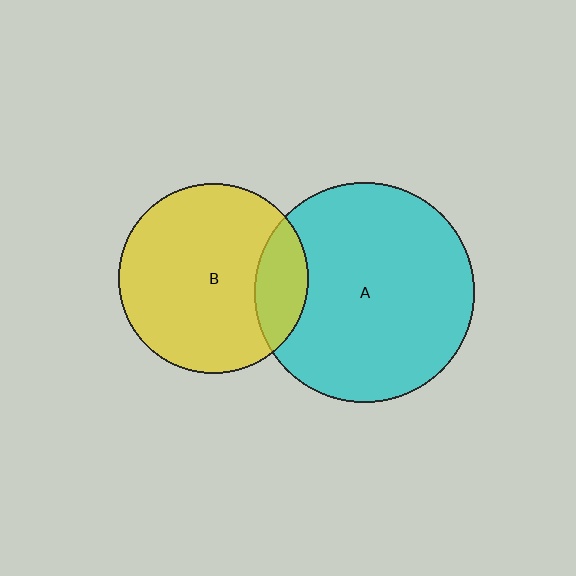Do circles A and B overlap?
Yes.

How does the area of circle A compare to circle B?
Approximately 1.3 times.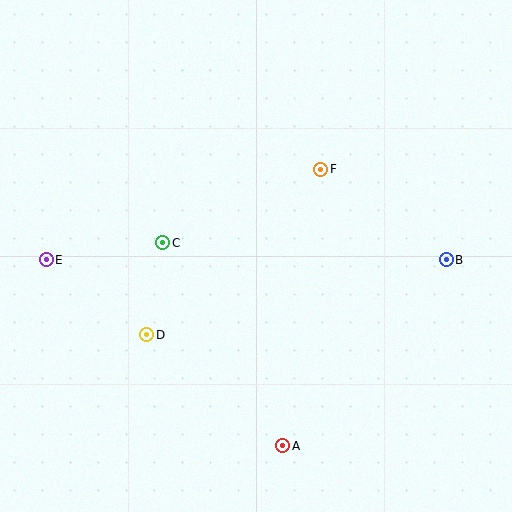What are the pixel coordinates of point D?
Point D is at (147, 335).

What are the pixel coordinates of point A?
Point A is at (283, 446).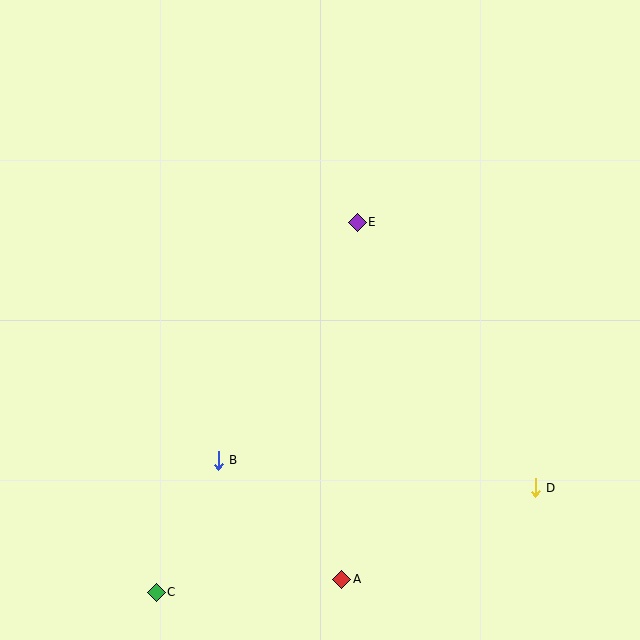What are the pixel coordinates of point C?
Point C is at (156, 592).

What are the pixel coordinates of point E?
Point E is at (357, 222).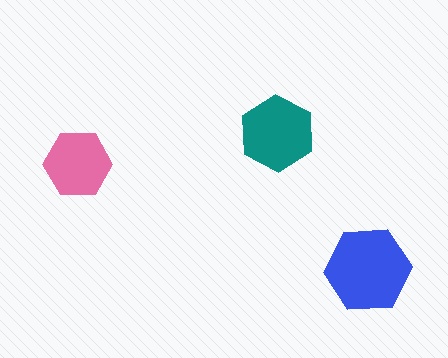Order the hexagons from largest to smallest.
the blue one, the teal one, the pink one.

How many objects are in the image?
There are 3 objects in the image.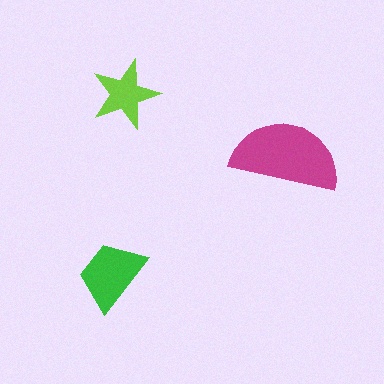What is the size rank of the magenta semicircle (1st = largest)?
1st.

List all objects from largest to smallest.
The magenta semicircle, the green trapezoid, the lime star.